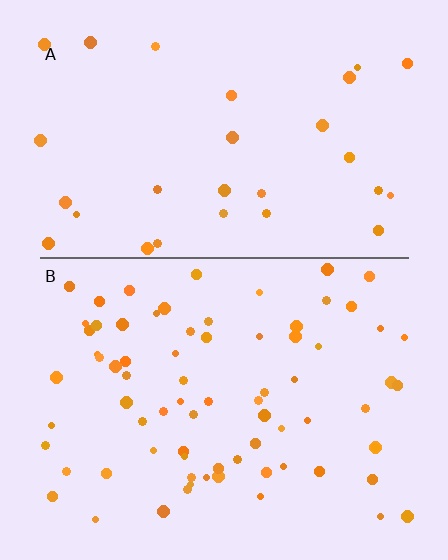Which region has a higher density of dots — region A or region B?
B (the bottom).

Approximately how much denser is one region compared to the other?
Approximately 2.5× — region B over region A.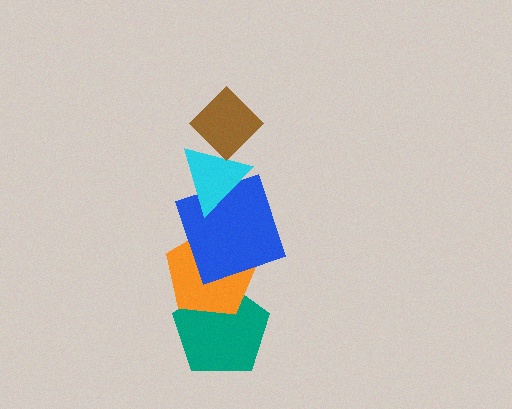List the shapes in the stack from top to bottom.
From top to bottom: the brown diamond, the cyan triangle, the blue square, the orange pentagon, the teal pentagon.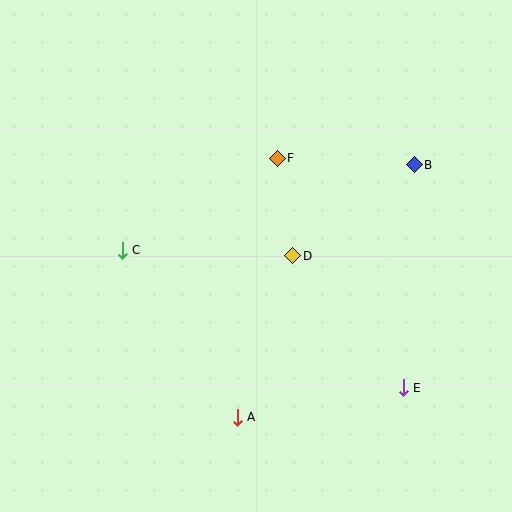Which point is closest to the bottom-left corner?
Point A is closest to the bottom-left corner.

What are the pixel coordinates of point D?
Point D is at (293, 256).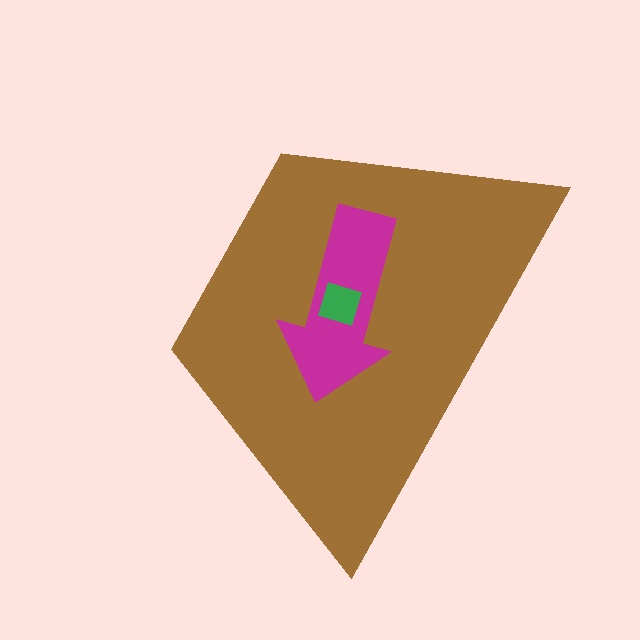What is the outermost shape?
The brown trapezoid.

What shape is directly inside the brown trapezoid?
The magenta arrow.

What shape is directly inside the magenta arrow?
The green diamond.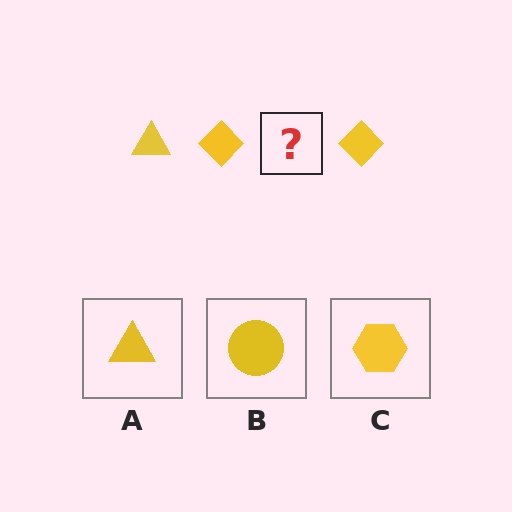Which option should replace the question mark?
Option A.